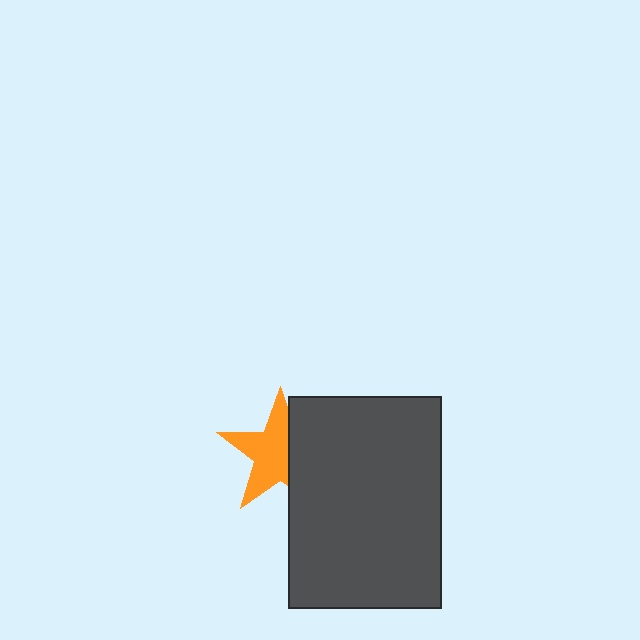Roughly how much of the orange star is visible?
About half of it is visible (roughly 62%).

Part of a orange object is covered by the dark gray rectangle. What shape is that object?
It is a star.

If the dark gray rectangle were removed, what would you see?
You would see the complete orange star.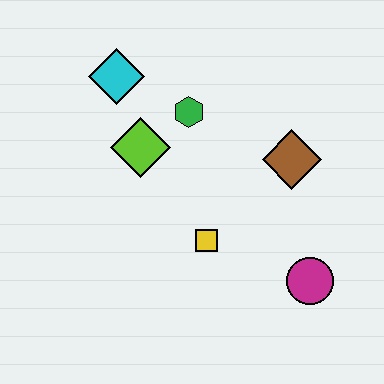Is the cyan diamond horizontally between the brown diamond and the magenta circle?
No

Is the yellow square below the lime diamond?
Yes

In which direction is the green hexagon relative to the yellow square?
The green hexagon is above the yellow square.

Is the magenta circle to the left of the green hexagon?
No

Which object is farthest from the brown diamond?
The cyan diamond is farthest from the brown diamond.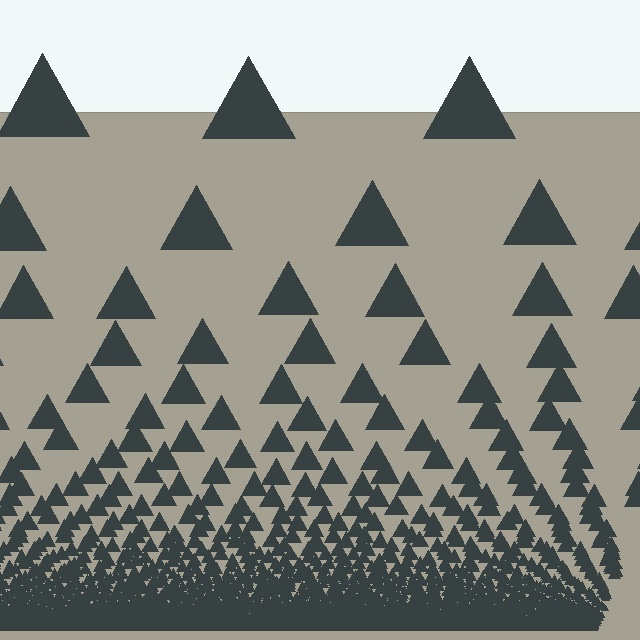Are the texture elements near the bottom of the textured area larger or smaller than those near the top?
Smaller. The gradient is inverted — elements near the bottom are smaller and denser.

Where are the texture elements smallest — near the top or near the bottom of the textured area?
Near the bottom.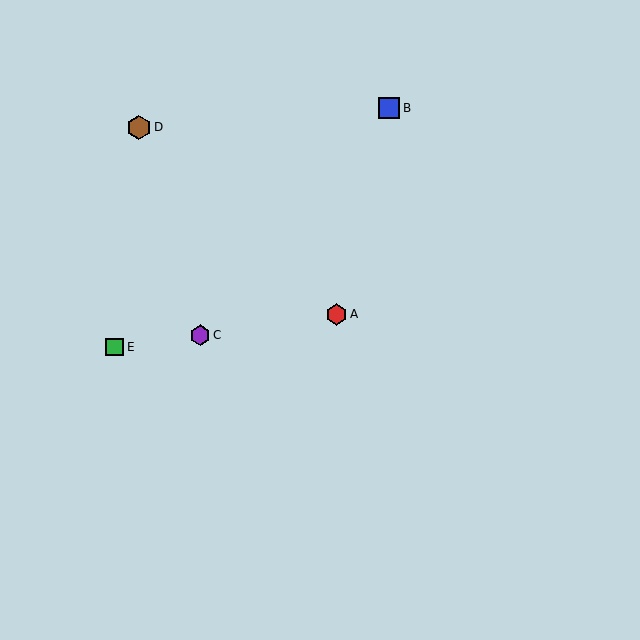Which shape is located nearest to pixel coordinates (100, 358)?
The green square (labeled E) at (115, 347) is nearest to that location.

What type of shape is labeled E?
Shape E is a green square.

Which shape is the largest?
The brown hexagon (labeled D) is the largest.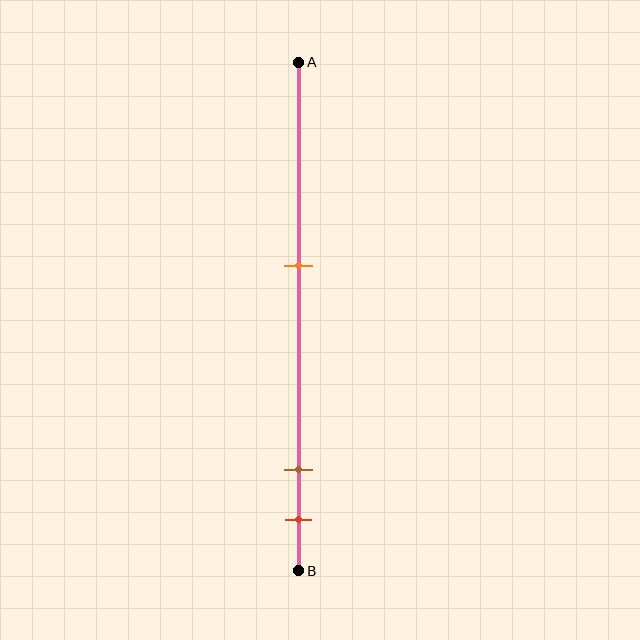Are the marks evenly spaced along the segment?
No, the marks are not evenly spaced.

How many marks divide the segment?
There are 3 marks dividing the segment.